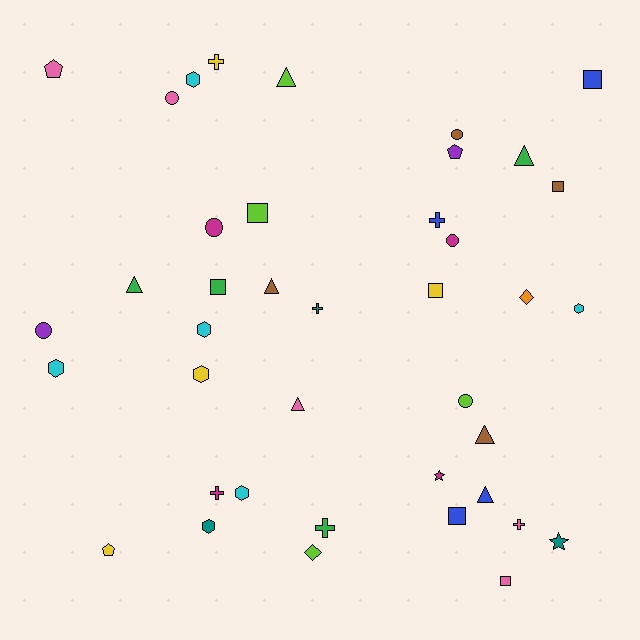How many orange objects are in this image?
There is 1 orange object.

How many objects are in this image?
There are 40 objects.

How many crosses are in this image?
There are 6 crosses.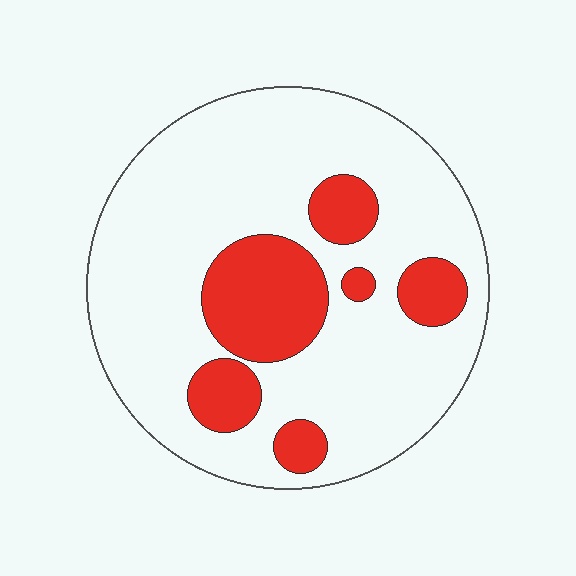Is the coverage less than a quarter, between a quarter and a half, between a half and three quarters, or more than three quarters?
Less than a quarter.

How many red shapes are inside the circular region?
6.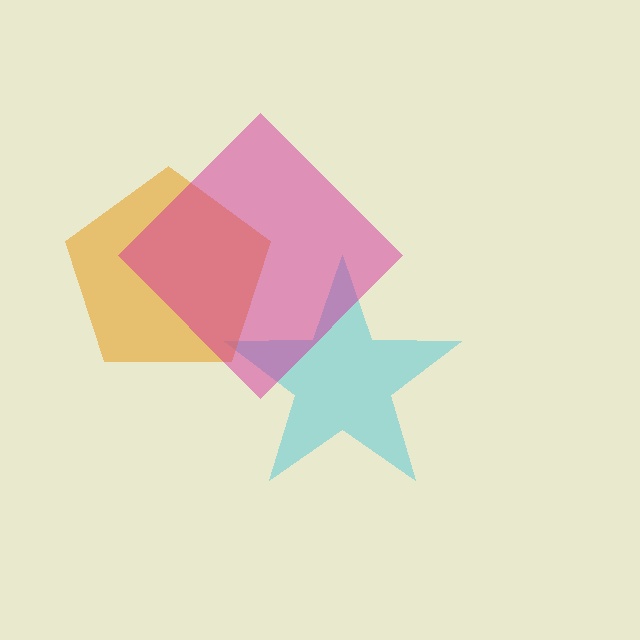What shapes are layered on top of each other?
The layered shapes are: a cyan star, an orange pentagon, a magenta diamond.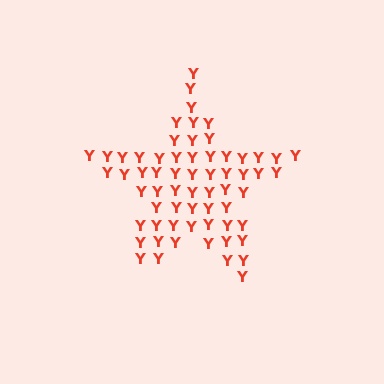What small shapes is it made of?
It is made of small letter Y's.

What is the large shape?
The large shape is a star.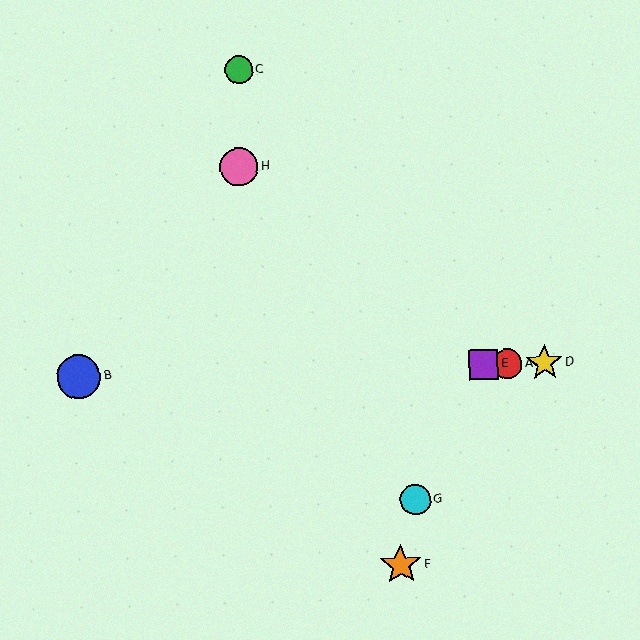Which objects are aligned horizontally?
Objects A, B, D, E are aligned horizontally.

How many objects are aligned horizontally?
4 objects (A, B, D, E) are aligned horizontally.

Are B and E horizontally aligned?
Yes, both are at y≈377.